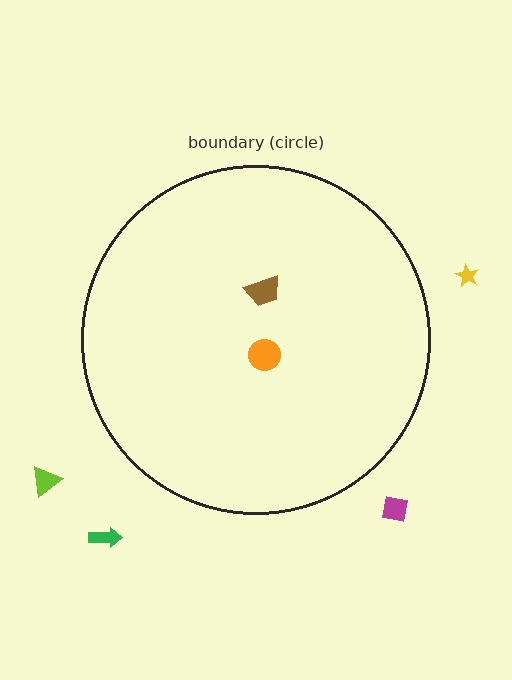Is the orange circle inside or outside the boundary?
Inside.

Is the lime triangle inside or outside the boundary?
Outside.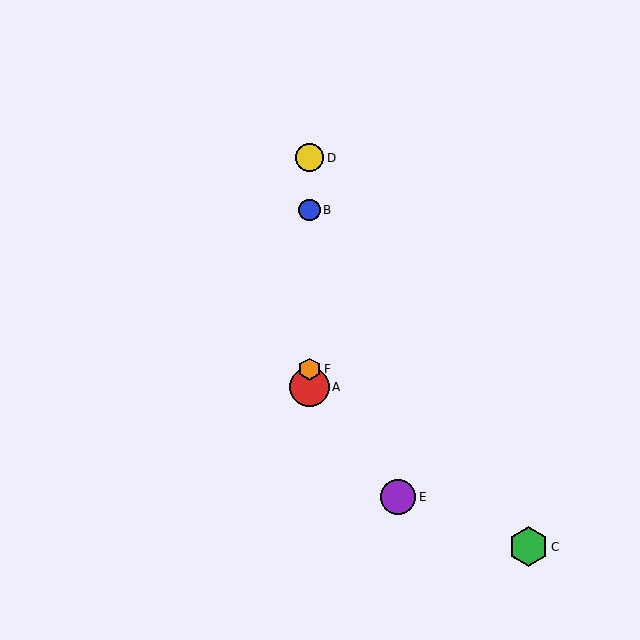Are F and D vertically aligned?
Yes, both are at x≈310.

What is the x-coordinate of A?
Object A is at x≈310.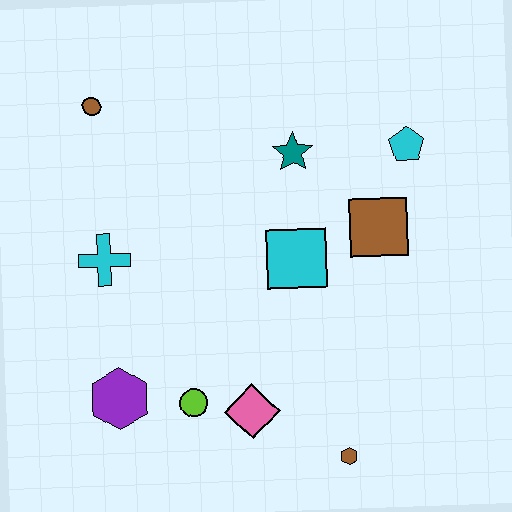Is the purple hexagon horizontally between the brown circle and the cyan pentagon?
Yes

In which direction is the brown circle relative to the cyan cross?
The brown circle is above the cyan cross.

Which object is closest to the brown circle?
The cyan cross is closest to the brown circle.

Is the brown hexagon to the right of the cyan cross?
Yes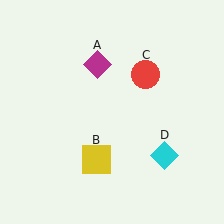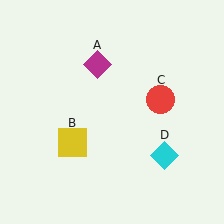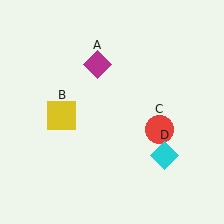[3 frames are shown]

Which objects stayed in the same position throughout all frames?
Magenta diamond (object A) and cyan diamond (object D) remained stationary.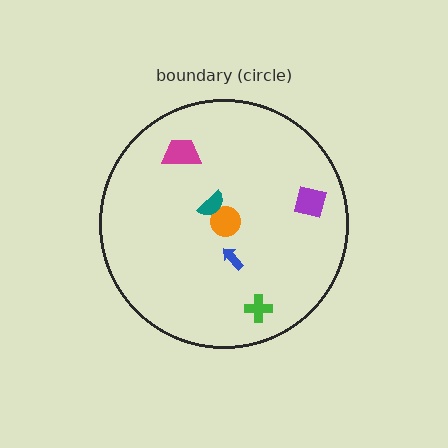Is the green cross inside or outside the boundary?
Inside.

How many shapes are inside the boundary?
6 inside, 0 outside.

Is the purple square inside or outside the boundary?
Inside.